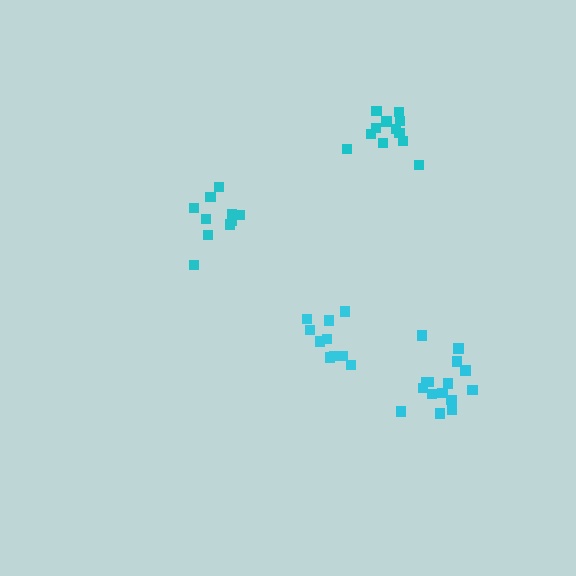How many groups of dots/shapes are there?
There are 4 groups.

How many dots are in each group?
Group 1: 10 dots, Group 2: 10 dots, Group 3: 13 dots, Group 4: 16 dots (49 total).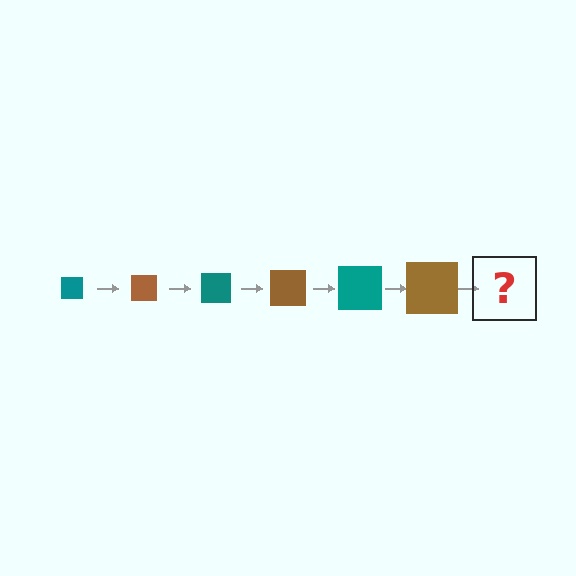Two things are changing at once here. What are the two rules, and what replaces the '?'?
The two rules are that the square grows larger each step and the color cycles through teal and brown. The '?' should be a teal square, larger than the previous one.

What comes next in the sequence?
The next element should be a teal square, larger than the previous one.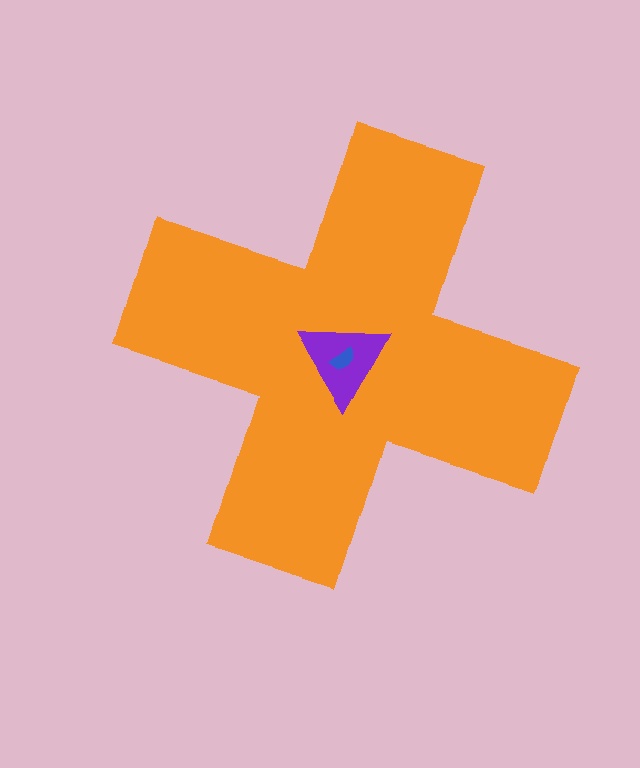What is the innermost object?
The blue semicircle.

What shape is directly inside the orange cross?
The purple triangle.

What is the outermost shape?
The orange cross.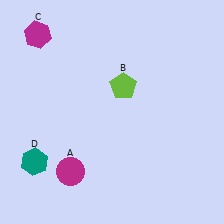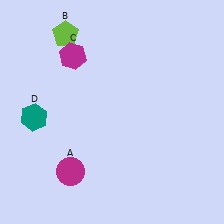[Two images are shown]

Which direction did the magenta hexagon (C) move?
The magenta hexagon (C) moved right.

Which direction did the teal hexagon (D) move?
The teal hexagon (D) moved up.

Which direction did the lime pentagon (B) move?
The lime pentagon (B) moved left.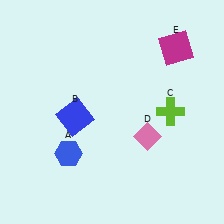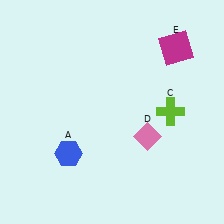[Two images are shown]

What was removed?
The blue square (B) was removed in Image 2.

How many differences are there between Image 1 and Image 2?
There is 1 difference between the two images.